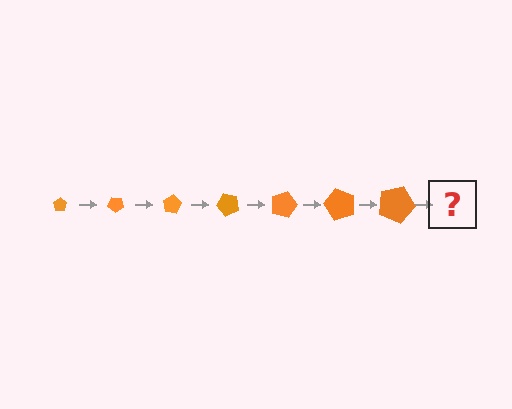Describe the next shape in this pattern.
It should be a pentagon, larger than the previous one and rotated 280 degrees from the start.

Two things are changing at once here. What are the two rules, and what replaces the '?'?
The two rules are that the pentagon grows larger each step and it rotates 40 degrees each step. The '?' should be a pentagon, larger than the previous one and rotated 280 degrees from the start.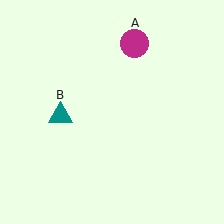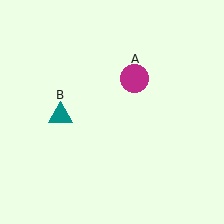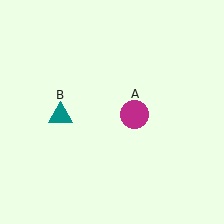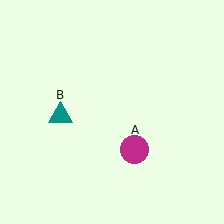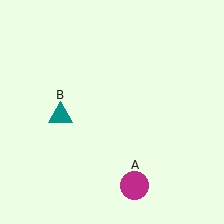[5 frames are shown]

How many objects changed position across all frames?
1 object changed position: magenta circle (object A).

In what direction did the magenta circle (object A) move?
The magenta circle (object A) moved down.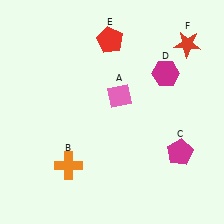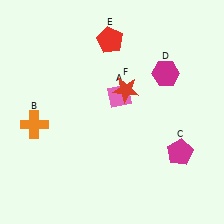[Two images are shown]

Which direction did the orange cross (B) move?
The orange cross (B) moved up.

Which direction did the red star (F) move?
The red star (F) moved left.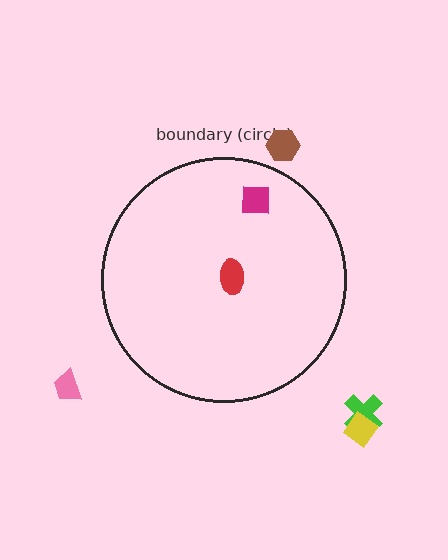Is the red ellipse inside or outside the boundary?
Inside.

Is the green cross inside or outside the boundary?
Outside.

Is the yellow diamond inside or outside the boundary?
Outside.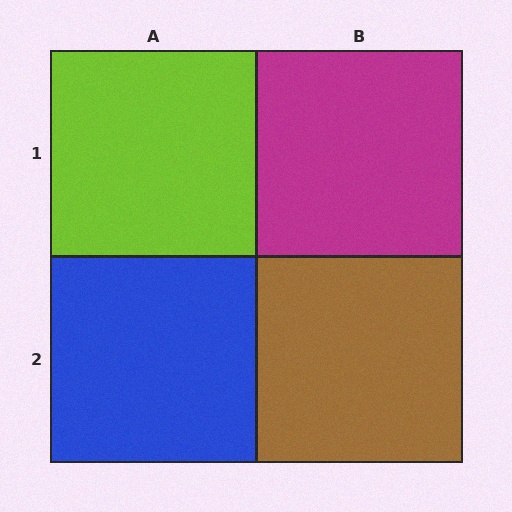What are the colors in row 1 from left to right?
Lime, magenta.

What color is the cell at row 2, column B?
Brown.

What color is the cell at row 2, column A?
Blue.